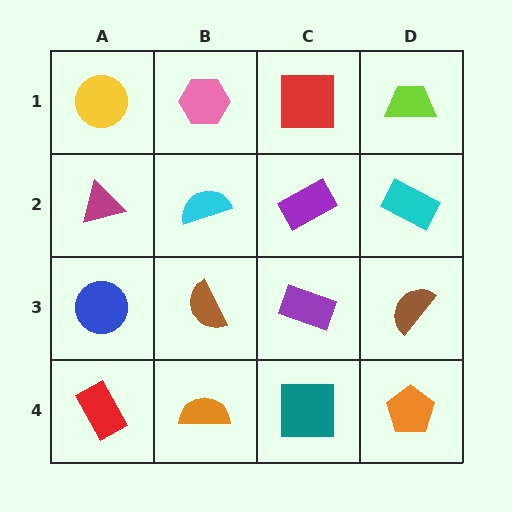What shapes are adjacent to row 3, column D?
A cyan rectangle (row 2, column D), an orange pentagon (row 4, column D), a purple rectangle (row 3, column C).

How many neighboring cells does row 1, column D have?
2.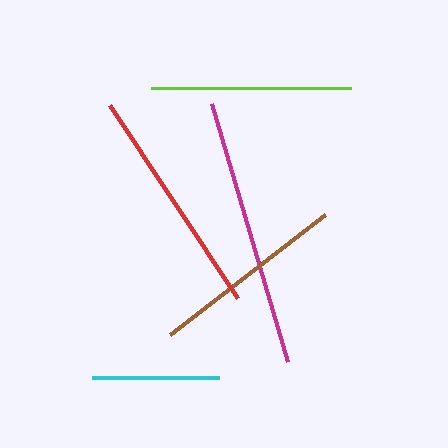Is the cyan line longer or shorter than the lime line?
The lime line is longer than the cyan line.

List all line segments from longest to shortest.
From longest to shortest: magenta, red, lime, brown, cyan.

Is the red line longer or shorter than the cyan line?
The red line is longer than the cyan line.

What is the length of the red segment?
The red segment is approximately 232 pixels long.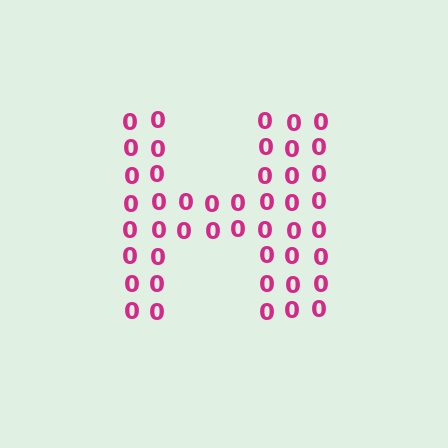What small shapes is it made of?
It is made of small digit 0's.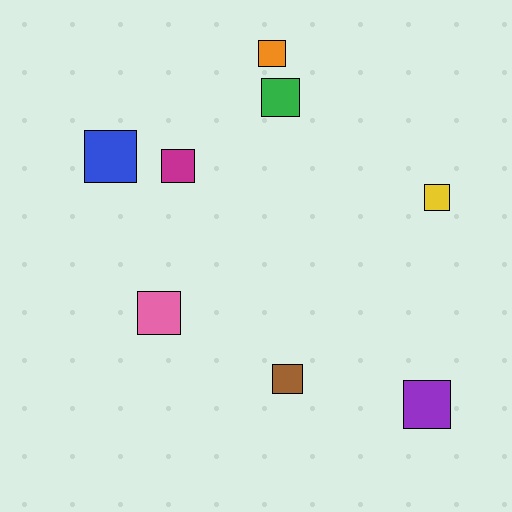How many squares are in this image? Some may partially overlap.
There are 8 squares.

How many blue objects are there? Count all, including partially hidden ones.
There is 1 blue object.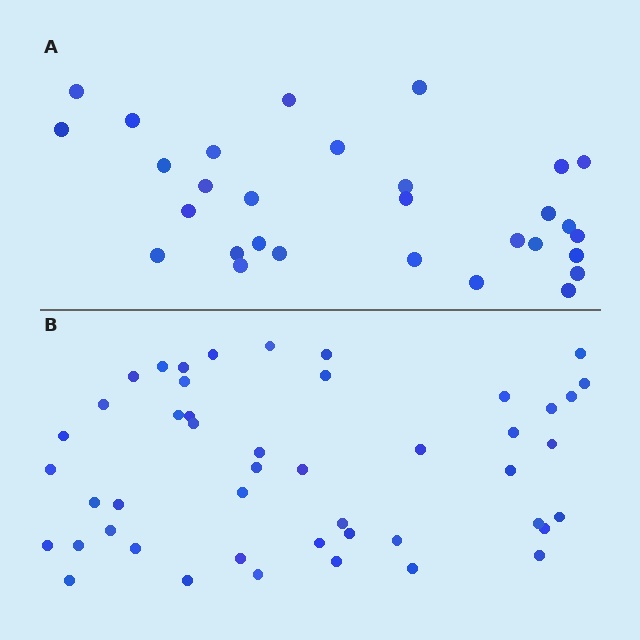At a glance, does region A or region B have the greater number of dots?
Region B (the bottom region) has more dots.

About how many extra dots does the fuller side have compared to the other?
Region B has approximately 15 more dots than region A.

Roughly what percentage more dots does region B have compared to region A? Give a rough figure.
About 55% more.